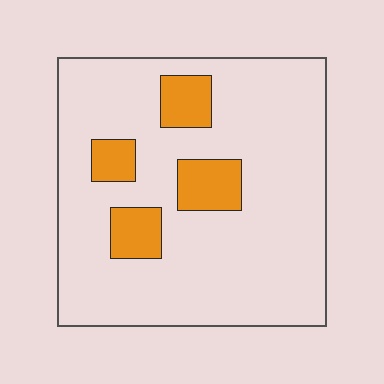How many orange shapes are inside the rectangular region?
4.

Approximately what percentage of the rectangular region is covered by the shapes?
Approximately 15%.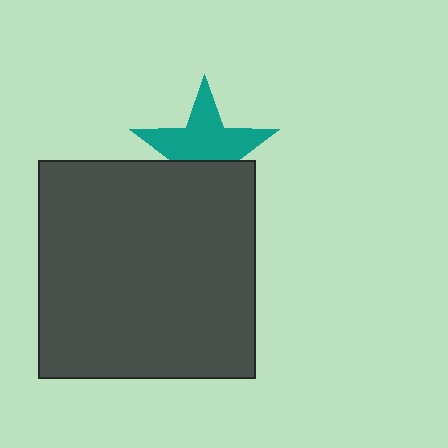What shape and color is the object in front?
The object in front is a dark gray square.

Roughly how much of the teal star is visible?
About half of it is visible (roughly 61%).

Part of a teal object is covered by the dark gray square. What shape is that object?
It is a star.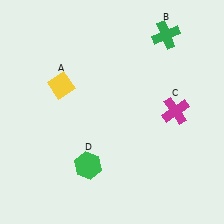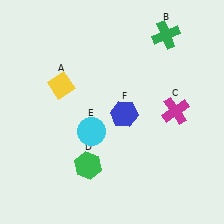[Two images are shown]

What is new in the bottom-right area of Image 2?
A blue hexagon (F) was added in the bottom-right area of Image 2.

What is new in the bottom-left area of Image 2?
A cyan circle (E) was added in the bottom-left area of Image 2.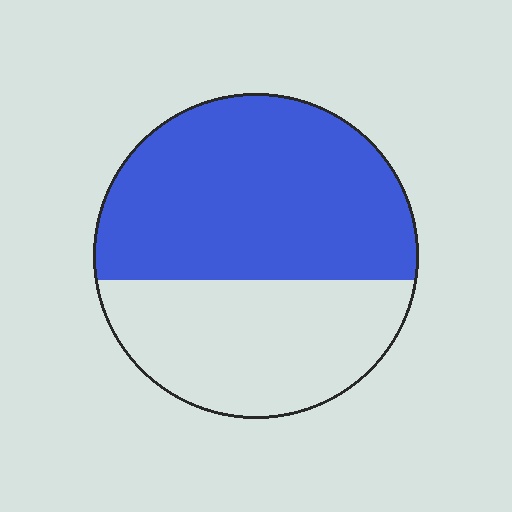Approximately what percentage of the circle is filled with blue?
Approximately 60%.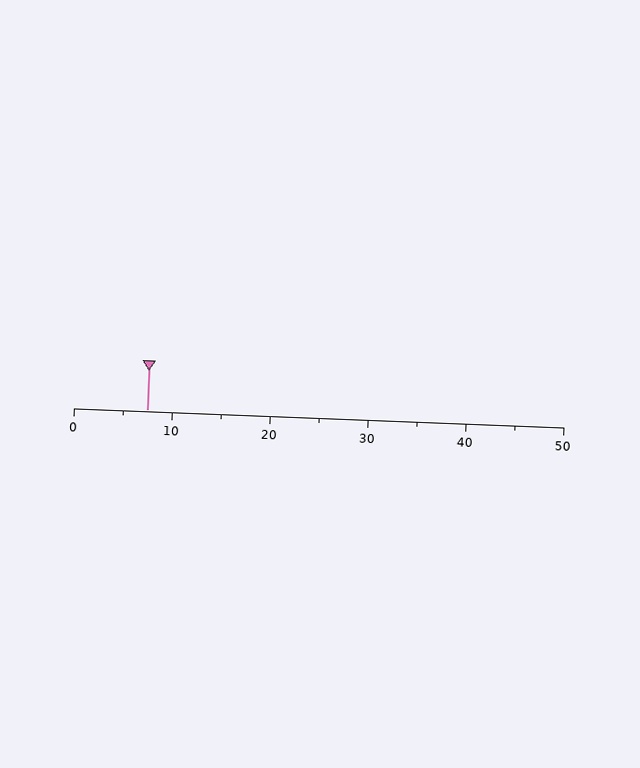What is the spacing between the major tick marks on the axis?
The major ticks are spaced 10 apart.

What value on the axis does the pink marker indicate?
The marker indicates approximately 7.5.